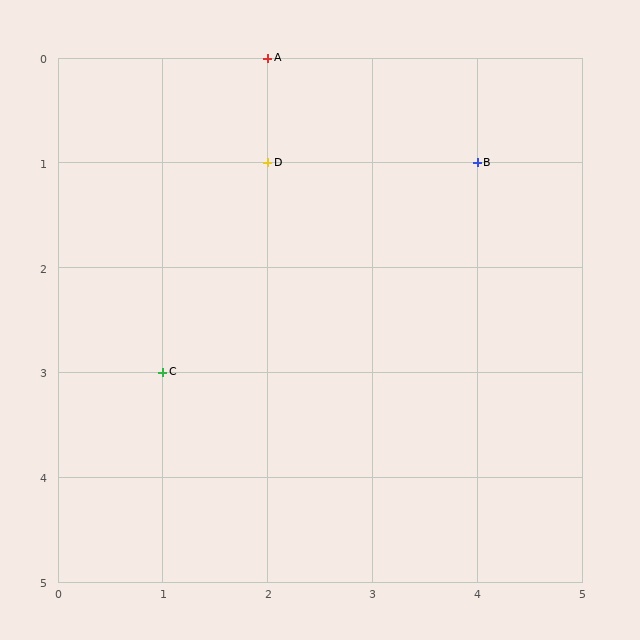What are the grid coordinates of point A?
Point A is at grid coordinates (2, 0).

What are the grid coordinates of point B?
Point B is at grid coordinates (4, 1).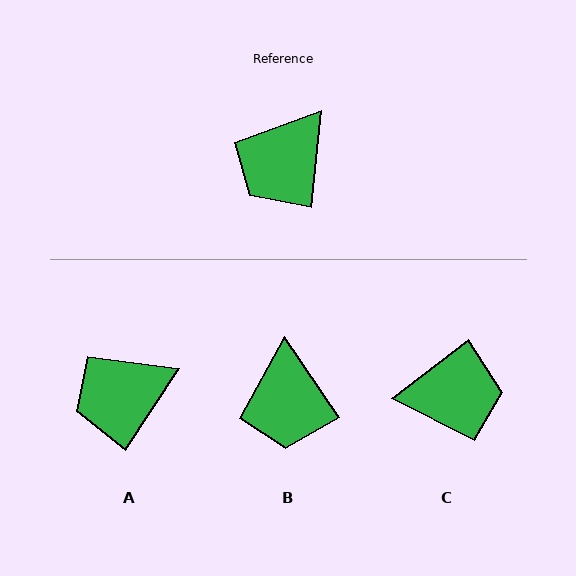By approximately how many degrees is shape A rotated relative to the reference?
Approximately 28 degrees clockwise.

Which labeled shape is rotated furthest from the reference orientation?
C, about 133 degrees away.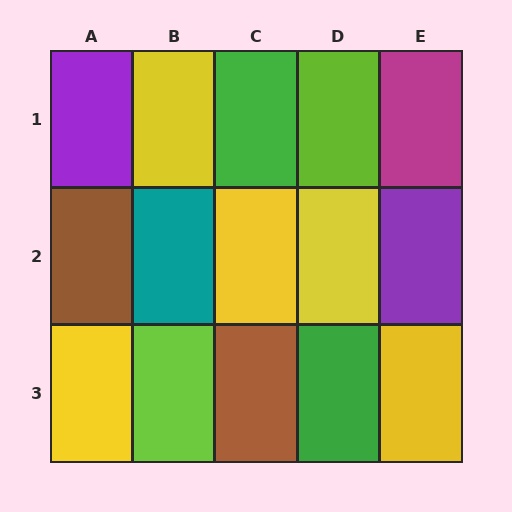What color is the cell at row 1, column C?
Green.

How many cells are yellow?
5 cells are yellow.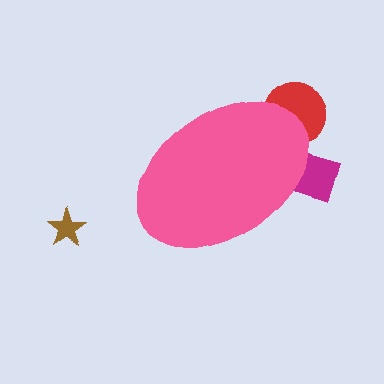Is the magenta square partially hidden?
Yes, the magenta square is partially hidden behind the pink ellipse.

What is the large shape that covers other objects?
A pink ellipse.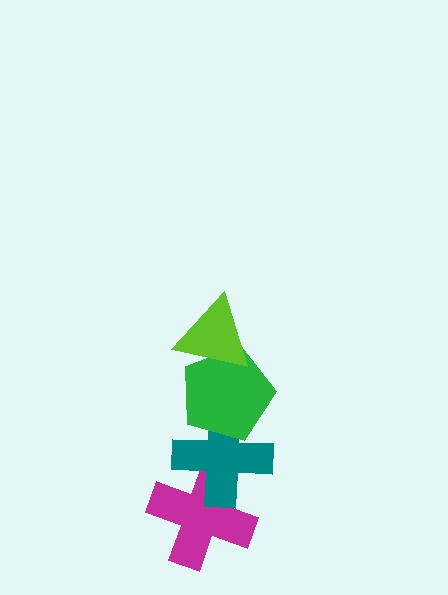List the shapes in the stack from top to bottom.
From top to bottom: the lime triangle, the green pentagon, the teal cross, the magenta cross.